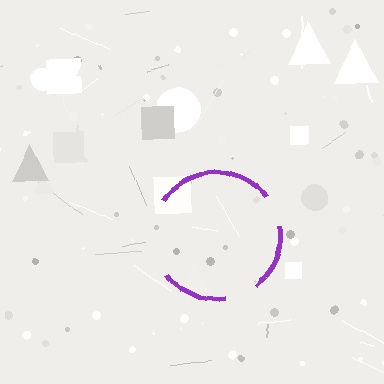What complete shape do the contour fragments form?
The contour fragments form a circle.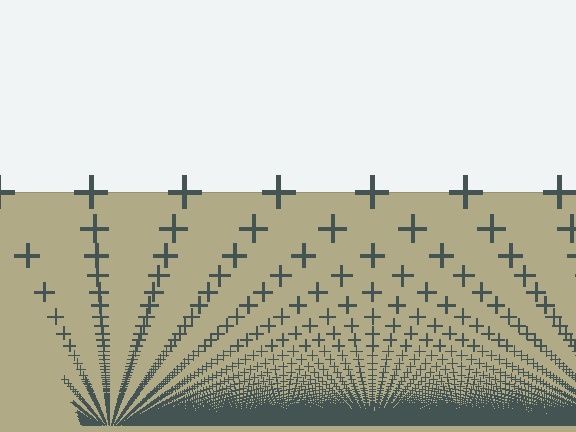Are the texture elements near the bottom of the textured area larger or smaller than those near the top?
Smaller. The gradient is inverted — elements near the bottom are smaller and denser.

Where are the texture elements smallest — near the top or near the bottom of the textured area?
Near the bottom.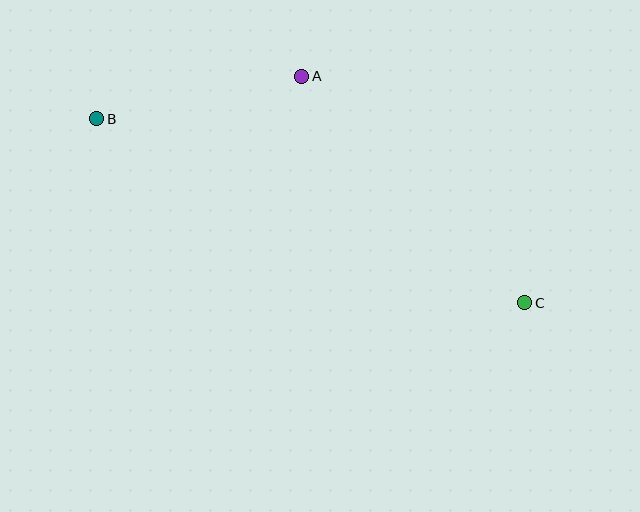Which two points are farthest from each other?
Points B and C are farthest from each other.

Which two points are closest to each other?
Points A and B are closest to each other.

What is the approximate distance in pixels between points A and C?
The distance between A and C is approximately 318 pixels.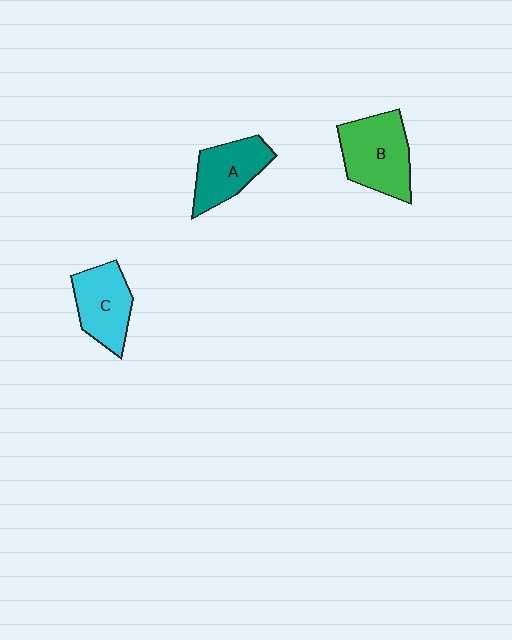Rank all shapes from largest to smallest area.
From largest to smallest: B (green), C (cyan), A (teal).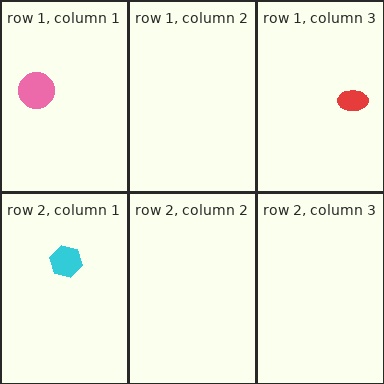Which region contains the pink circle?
The row 1, column 1 region.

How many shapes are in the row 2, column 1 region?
1.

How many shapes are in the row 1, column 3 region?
1.